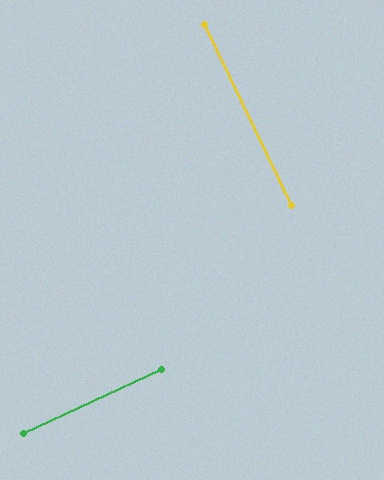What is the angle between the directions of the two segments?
Approximately 89 degrees.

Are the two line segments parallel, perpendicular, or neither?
Perpendicular — they meet at approximately 89°.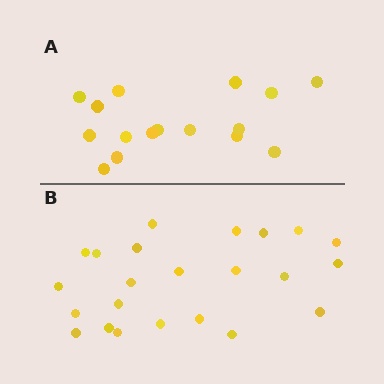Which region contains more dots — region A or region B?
Region B (the bottom region) has more dots.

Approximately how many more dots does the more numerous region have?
Region B has roughly 8 or so more dots than region A.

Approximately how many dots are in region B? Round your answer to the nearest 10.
About 20 dots. (The exact count is 23, which rounds to 20.)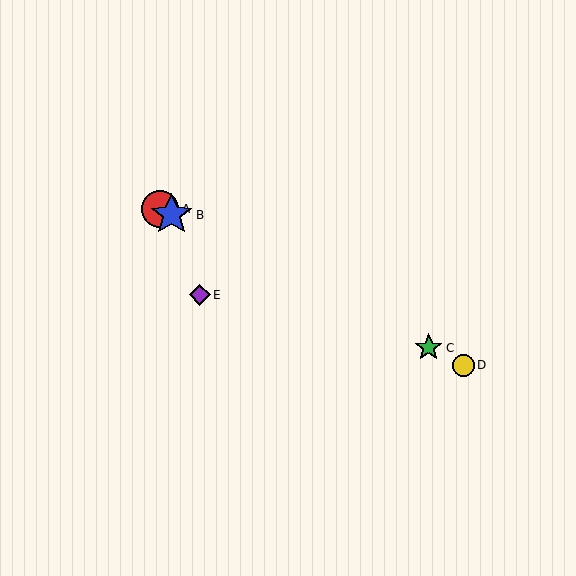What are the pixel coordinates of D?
Object D is at (463, 365).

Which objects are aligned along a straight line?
Objects A, B, C, D are aligned along a straight line.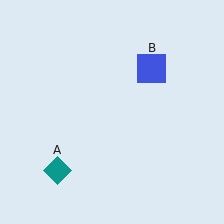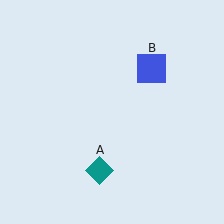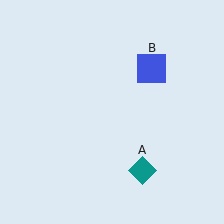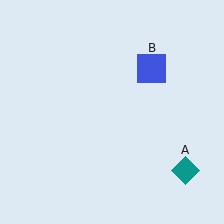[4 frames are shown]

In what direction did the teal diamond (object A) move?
The teal diamond (object A) moved right.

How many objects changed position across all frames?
1 object changed position: teal diamond (object A).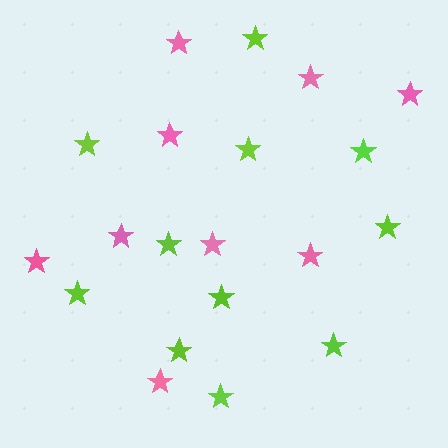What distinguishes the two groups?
There are 2 groups: one group of lime stars (11) and one group of pink stars (9).